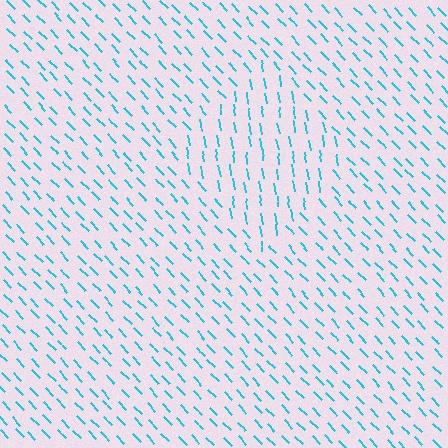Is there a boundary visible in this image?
Yes, there is a texture boundary formed by a change in line orientation.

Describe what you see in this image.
The image is filled with small cyan line segments. A diamond region in the image has lines oriented differently from the surrounding lines, creating a visible texture boundary.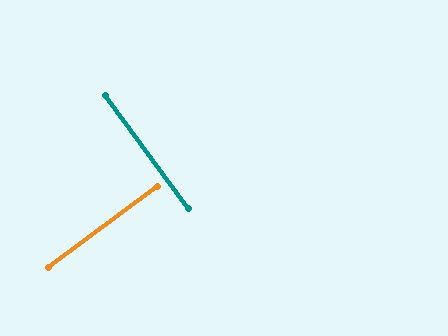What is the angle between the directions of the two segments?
Approximately 90 degrees.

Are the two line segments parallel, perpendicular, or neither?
Perpendicular — they meet at approximately 90°.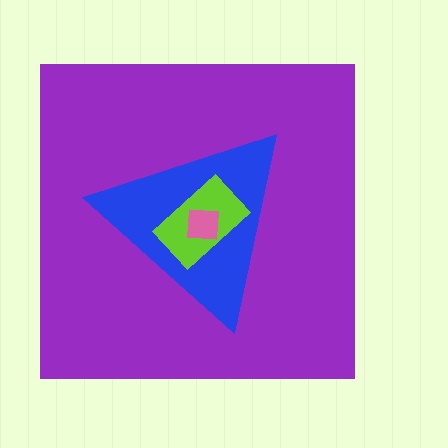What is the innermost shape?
The pink square.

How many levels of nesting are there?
4.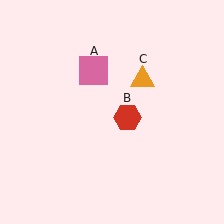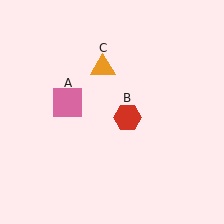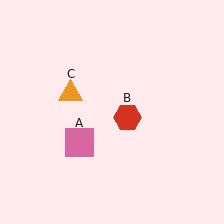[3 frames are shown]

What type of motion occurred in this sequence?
The pink square (object A), orange triangle (object C) rotated counterclockwise around the center of the scene.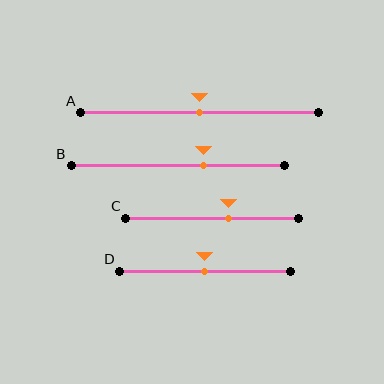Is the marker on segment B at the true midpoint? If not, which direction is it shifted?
No, the marker on segment B is shifted to the right by about 12% of the segment length.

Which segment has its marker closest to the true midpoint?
Segment A has its marker closest to the true midpoint.